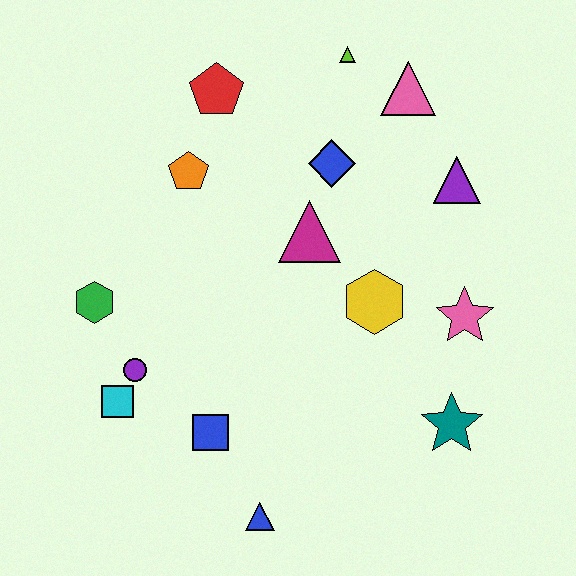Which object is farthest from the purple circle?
The pink triangle is farthest from the purple circle.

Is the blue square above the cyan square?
No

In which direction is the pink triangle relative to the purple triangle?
The pink triangle is above the purple triangle.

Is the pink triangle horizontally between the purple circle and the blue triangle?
No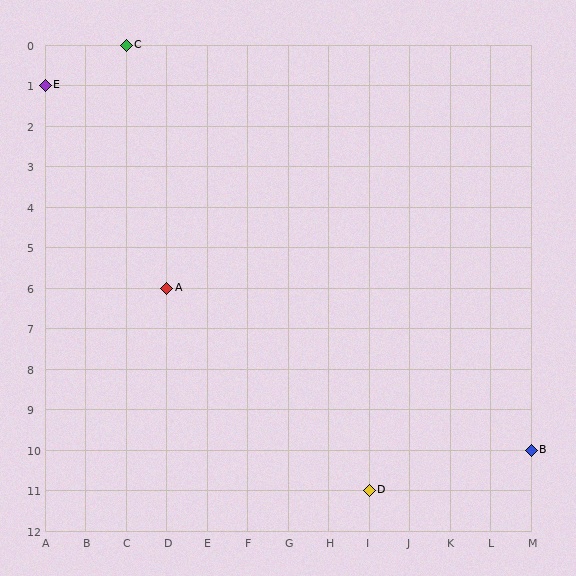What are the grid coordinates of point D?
Point D is at grid coordinates (I, 11).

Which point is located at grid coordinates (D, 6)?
Point A is at (D, 6).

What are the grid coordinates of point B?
Point B is at grid coordinates (M, 10).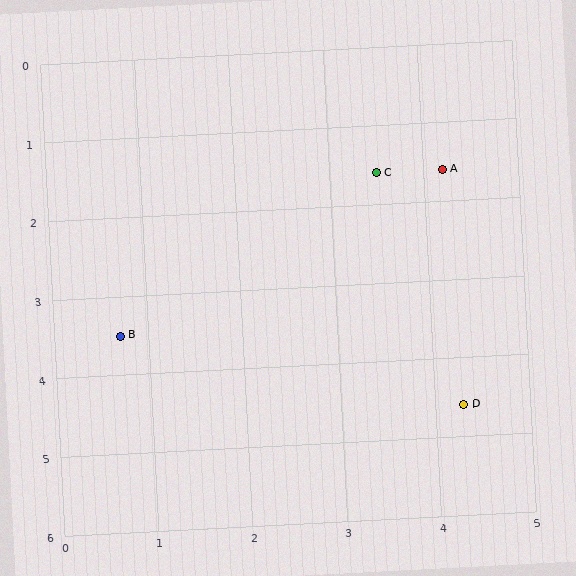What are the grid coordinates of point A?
Point A is at approximately (4.2, 1.6).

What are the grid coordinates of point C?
Point C is at approximately (3.5, 1.6).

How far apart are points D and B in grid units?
Points D and B are about 3.8 grid units apart.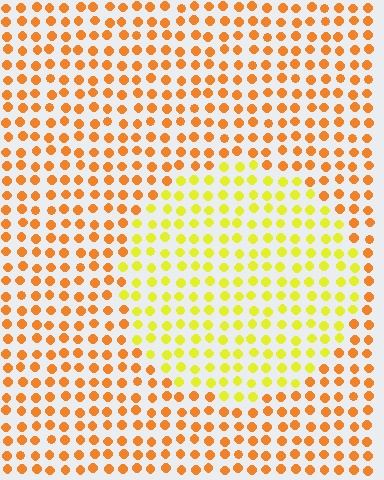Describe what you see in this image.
The image is filled with small orange elements in a uniform arrangement. A circle-shaped region is visible where the elements are tinted to a slightly different hue, forming a subtle color boundary.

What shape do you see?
I see a circle.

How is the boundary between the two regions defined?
The boundary is defined purely by a slight shift in hue (about 37 degrees). Spacing, size, and orientation are identical on both sides.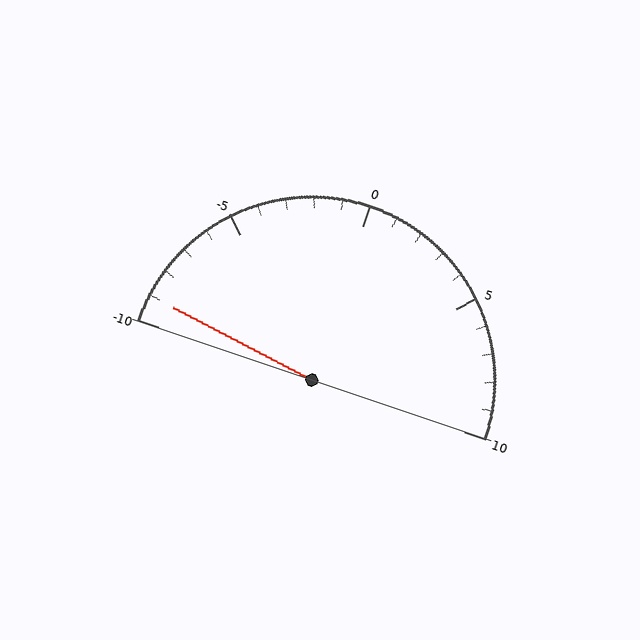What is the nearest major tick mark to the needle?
The nearest major tick mark is -10.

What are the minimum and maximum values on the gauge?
The gauge ranges from -10 to 10.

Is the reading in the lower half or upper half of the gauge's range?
The reading is in the lower half of the range (-10 to 10).